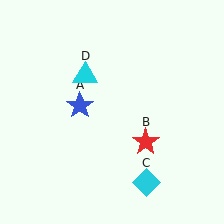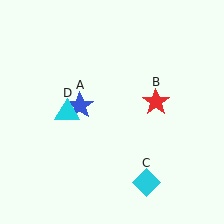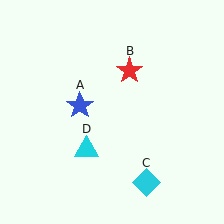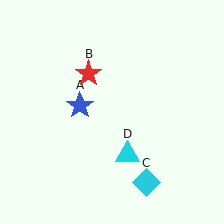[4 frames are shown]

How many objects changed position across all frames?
2 objects changed position: red star (object B), cyan triangle (object D).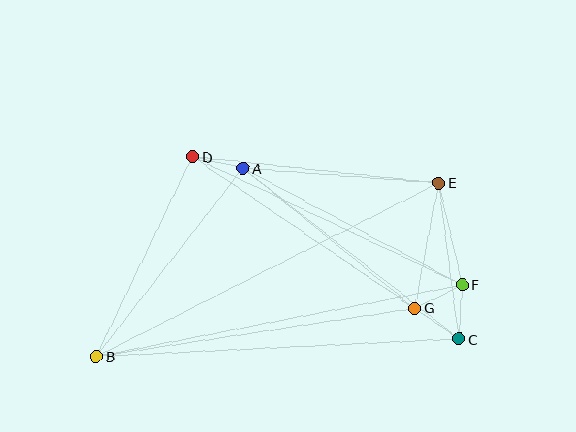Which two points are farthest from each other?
Points B and E are farthest from each other.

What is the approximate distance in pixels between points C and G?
The distance between C and G is approximately 54 pixels.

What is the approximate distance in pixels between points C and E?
The distance between C and E is approximately 158 pixels.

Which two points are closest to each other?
Points A and D are closest to each other.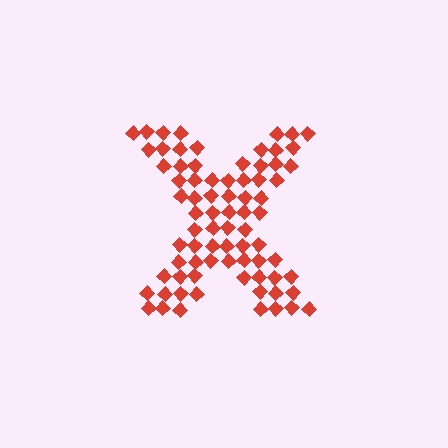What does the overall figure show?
The overall figure shows the letter X.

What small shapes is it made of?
It is made of small diamonds.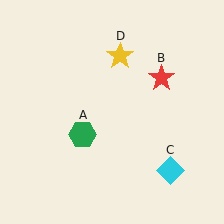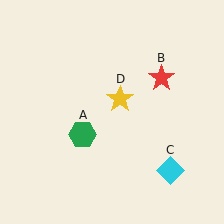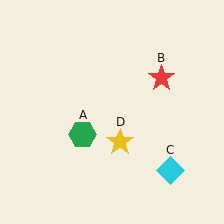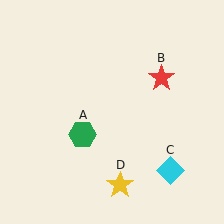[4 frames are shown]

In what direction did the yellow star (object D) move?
The yellow star (object D) moved down.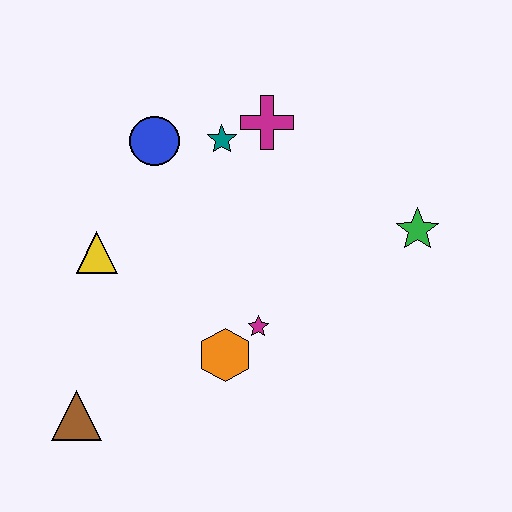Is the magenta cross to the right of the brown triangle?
Yes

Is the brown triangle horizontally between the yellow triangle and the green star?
No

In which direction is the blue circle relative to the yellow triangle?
The blue circle is above the yellow triangle.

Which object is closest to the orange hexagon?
The magenta star is closest to the orange hexagon.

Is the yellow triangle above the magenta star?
Yes